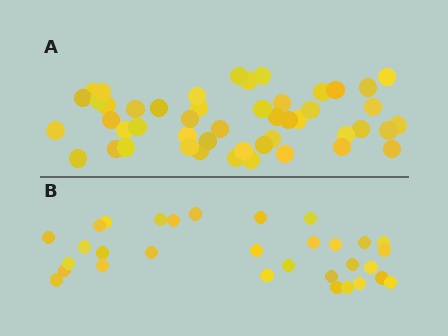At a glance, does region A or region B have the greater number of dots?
Region A (the top region) has more dots.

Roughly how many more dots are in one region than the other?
Region A has approximately 15 more dots than region B.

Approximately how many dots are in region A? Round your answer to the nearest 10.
About 50 dots. (The exact count is 48, which rounds to 50.)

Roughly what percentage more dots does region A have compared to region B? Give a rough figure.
About 55% more.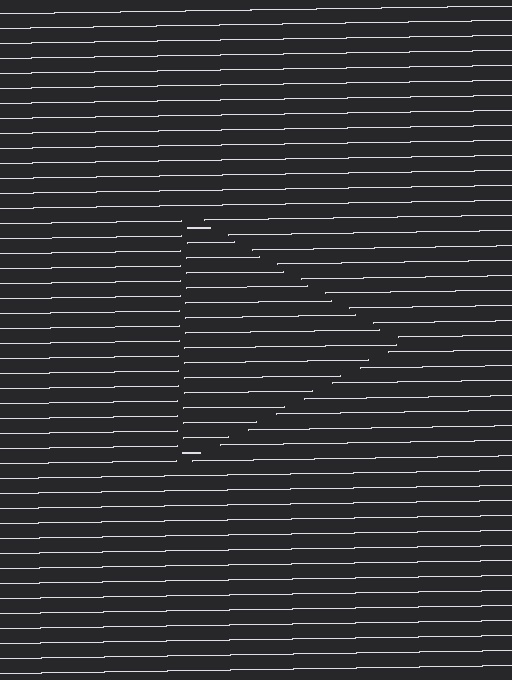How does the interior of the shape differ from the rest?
The interior of the shape contains the same grating, shifted by half a period — the contour is defined by the phase discontinuity where line-ends from the inner and outer gratings abut.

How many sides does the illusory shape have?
3 sides — the line-ends trace a triangle.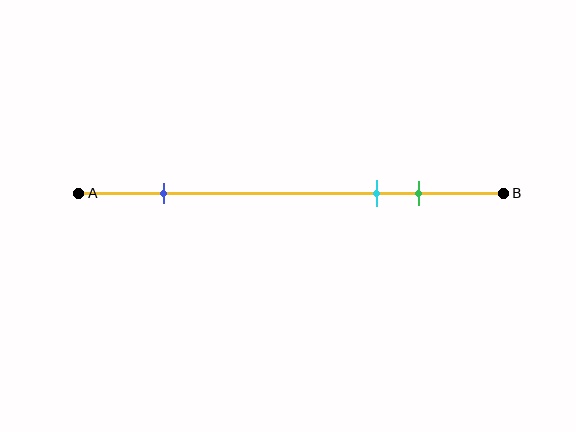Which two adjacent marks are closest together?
The cyan and green marks are the closest adjacent pair.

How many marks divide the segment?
There are 3 marks dividing the segment.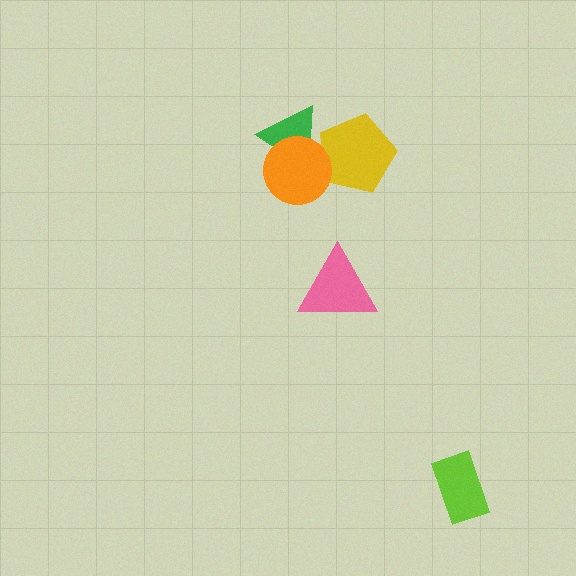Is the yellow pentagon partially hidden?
Yes, it is partially covered by another shape.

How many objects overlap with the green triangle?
2 objects overlap with the green triangle.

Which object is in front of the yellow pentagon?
The orange circle is in front of the yellow pentagon.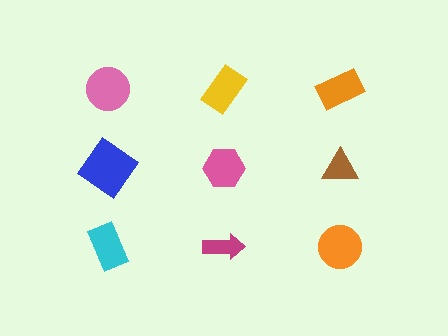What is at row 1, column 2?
A yellow rectangle.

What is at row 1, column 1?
A pink circle.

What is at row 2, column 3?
A brown triangle.